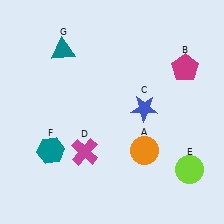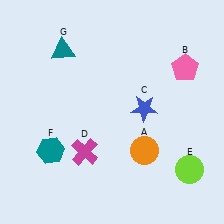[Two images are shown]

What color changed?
The pentagon (B) changed from magenta in Image 1 to pink in Image 2.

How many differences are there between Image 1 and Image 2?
There is 1 difference between the two images.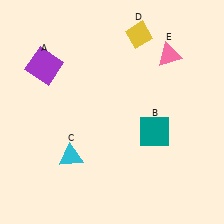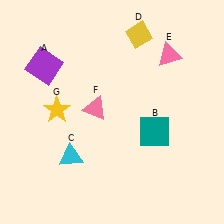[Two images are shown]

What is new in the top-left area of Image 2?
A yellow star (G) was added in the top-left area of Image 2.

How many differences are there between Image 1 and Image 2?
There are 2 differences between the two images.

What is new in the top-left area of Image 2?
A pink triangle (F) was added in the top-left area of Image 2.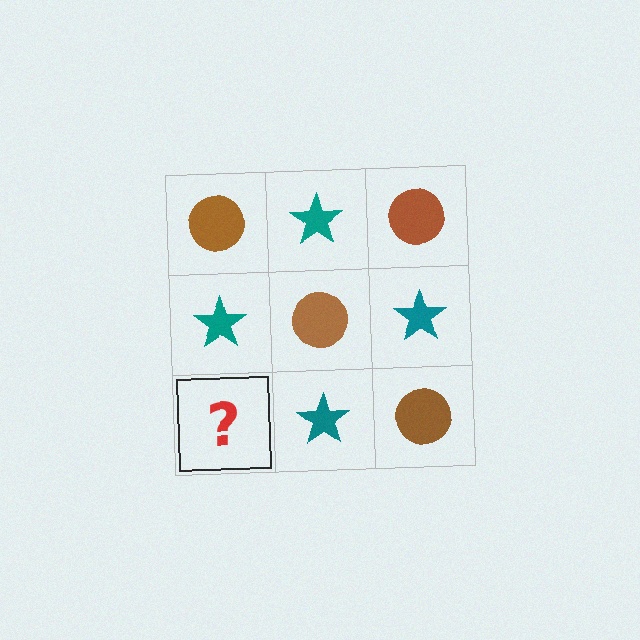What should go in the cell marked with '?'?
The missing cell should contain a brown circle.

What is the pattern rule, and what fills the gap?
The rule is that it alternates brown circle and teal star in a checkerboard pattern. The gap should be filled with a brown circle.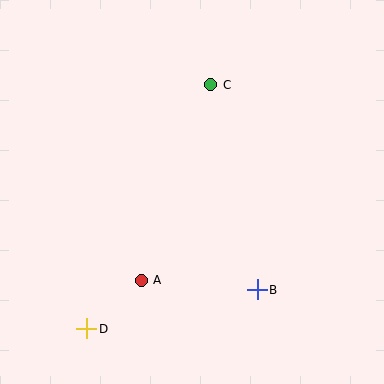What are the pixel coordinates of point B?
Point B is at (257, 290).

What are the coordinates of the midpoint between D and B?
The midpoint between D and B is at (172, 309).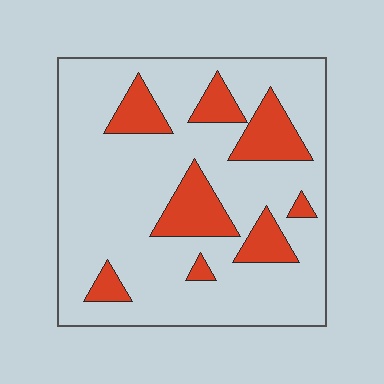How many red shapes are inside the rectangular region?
8.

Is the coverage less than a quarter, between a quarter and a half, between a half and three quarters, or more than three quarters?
Less than a quarter.